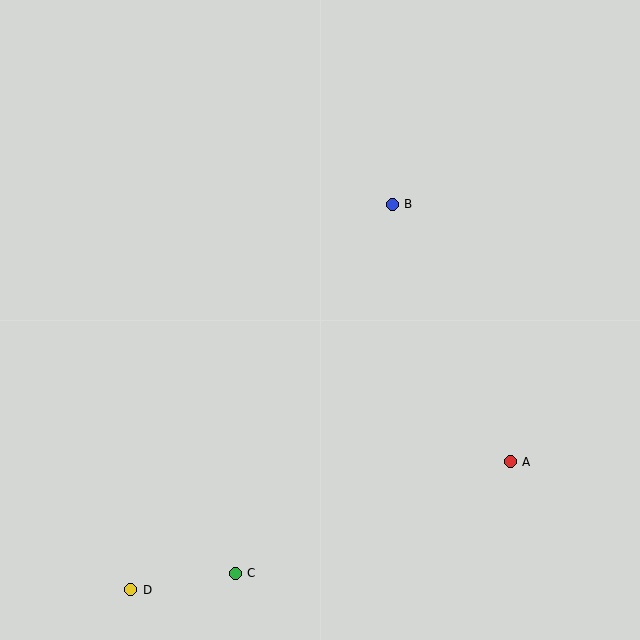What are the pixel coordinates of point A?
Point A is at (510, 462).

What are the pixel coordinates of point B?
Point B is at (392, 204).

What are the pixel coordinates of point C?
Point C is at (235, 573).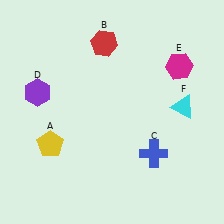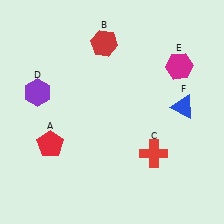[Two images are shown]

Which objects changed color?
A changed from yellow to red. C changed from blue to red. F changed from cyan to blue.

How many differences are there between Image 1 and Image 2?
There are 3 differences between the two images.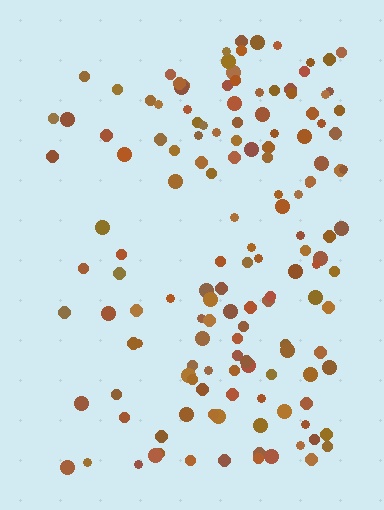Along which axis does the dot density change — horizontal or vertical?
Horizontal.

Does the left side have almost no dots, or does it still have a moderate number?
Still a moderate number, just noticeably fewer than the right.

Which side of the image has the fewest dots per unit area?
The left.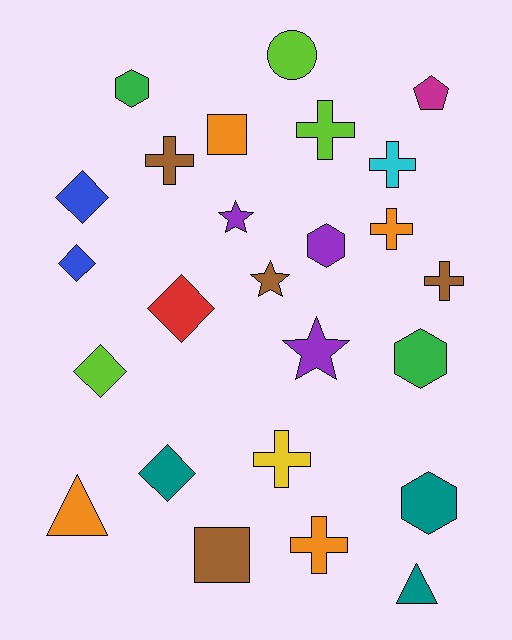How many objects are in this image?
There are 25 objects.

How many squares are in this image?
There are 2 squares.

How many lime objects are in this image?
There are 3 lime objects.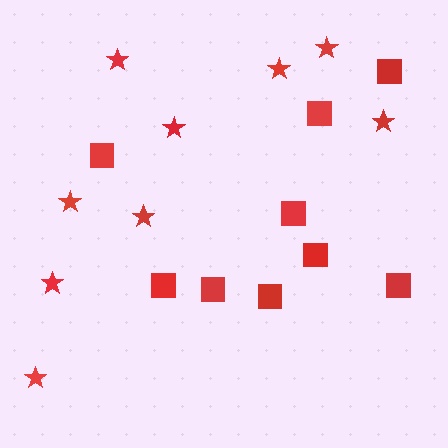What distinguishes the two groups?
There are 2 groups: one group of squares (9) and one group of stars (9).